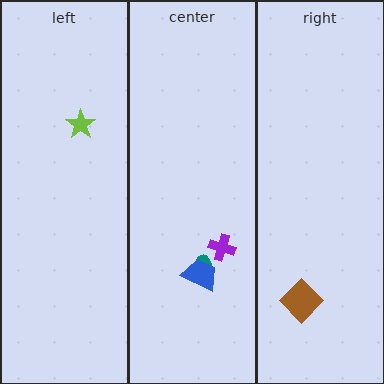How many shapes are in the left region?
1.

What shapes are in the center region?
The purple cross, the teal ellipse, the blue trapezoid.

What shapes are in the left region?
The lime star.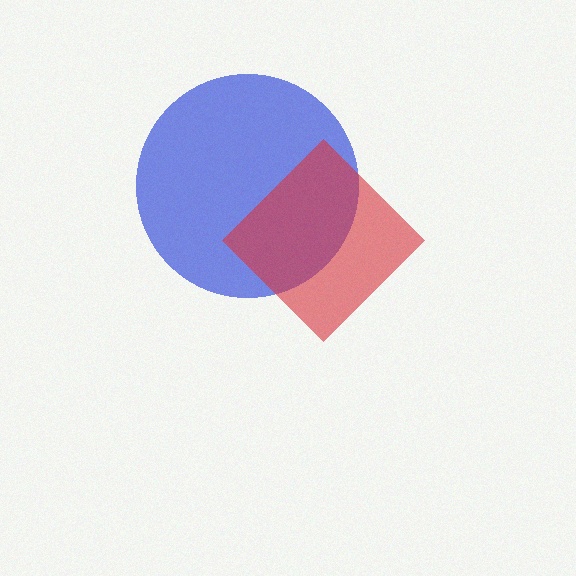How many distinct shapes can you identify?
There are 2 distinct shapes: a blue circle, a red diamond.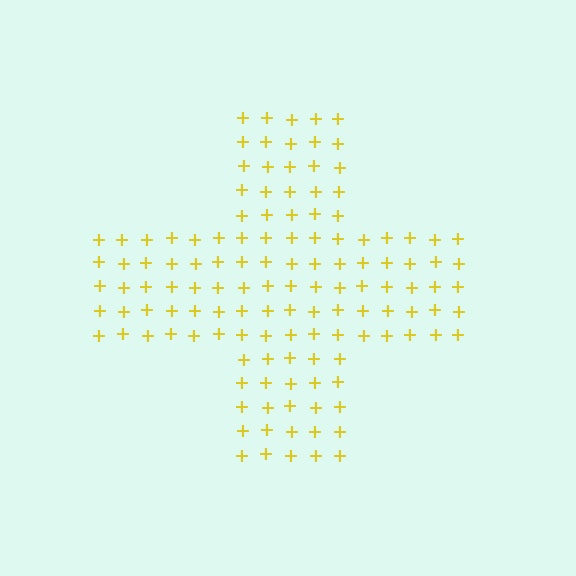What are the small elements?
The small elements are plus signs.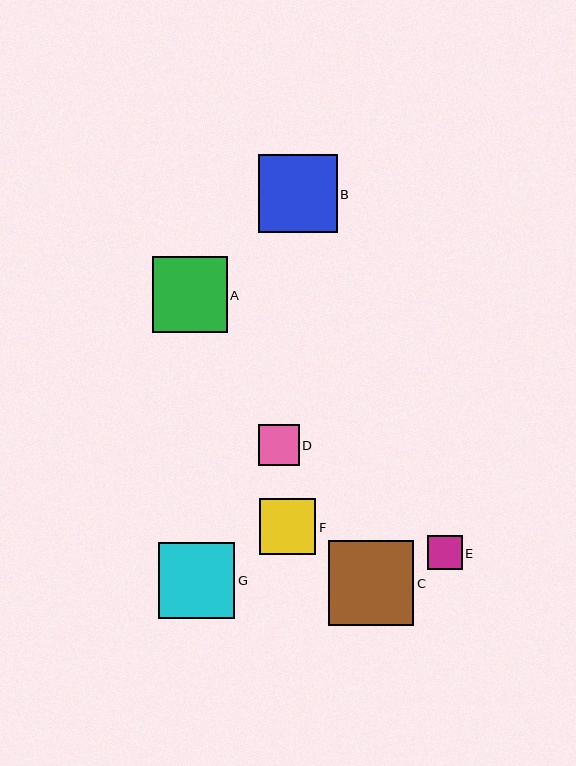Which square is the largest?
Square C is the largest with a size of approximately 86 pixels.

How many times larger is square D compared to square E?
Square D is approximately 1.2 times the size of square E.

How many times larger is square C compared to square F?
Square C is approximately 1.5 times the size of square F.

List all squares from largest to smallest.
From largest to smallest: C, B, G, A, F, D, E.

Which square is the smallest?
Square E is the smallest with a size of approximately 35 pixels.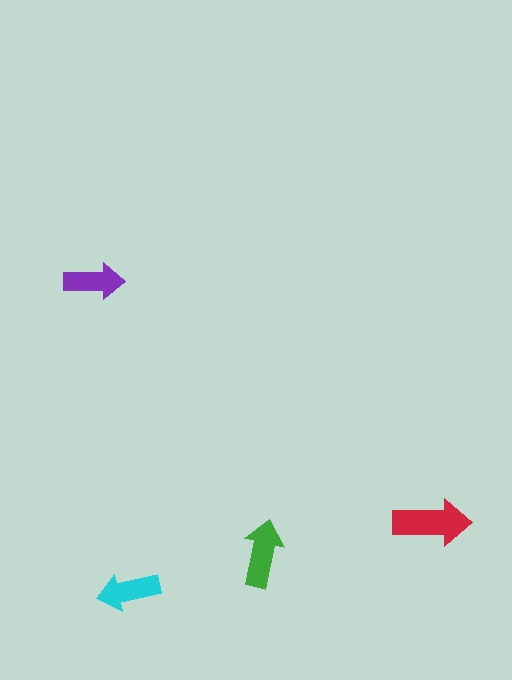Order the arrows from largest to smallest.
the red one, the green one, the cyan one, the purple one.